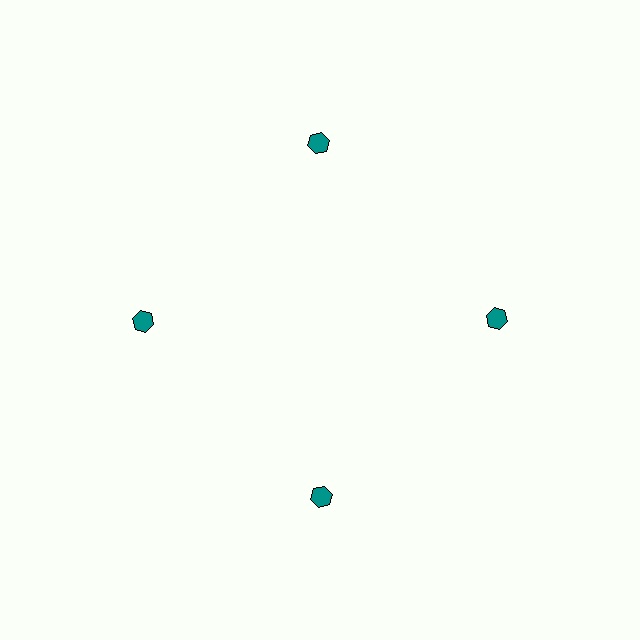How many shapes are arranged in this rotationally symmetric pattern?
There are 4 shapes, arranged in 4 groups of 1.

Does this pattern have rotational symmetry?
Yes, this pattern has 4-fold rotational symmetry. It looks the same after rotating 90 degrees around the center.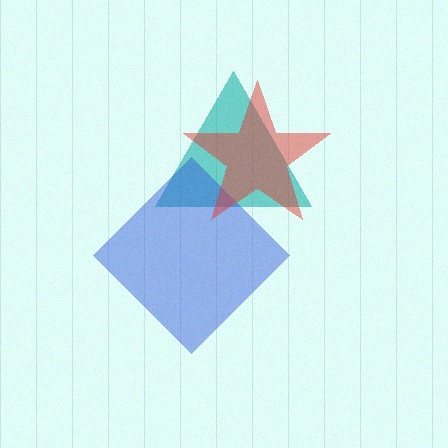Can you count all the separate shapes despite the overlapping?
Yes, there are 3 separate shapes.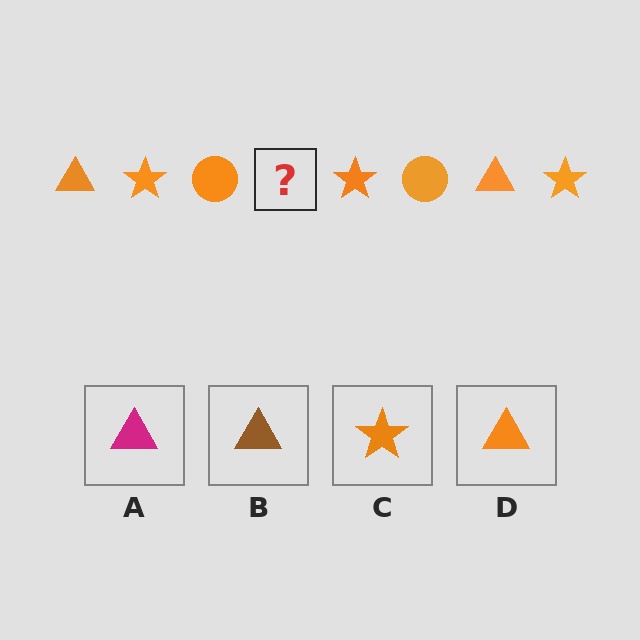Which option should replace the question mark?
Option D.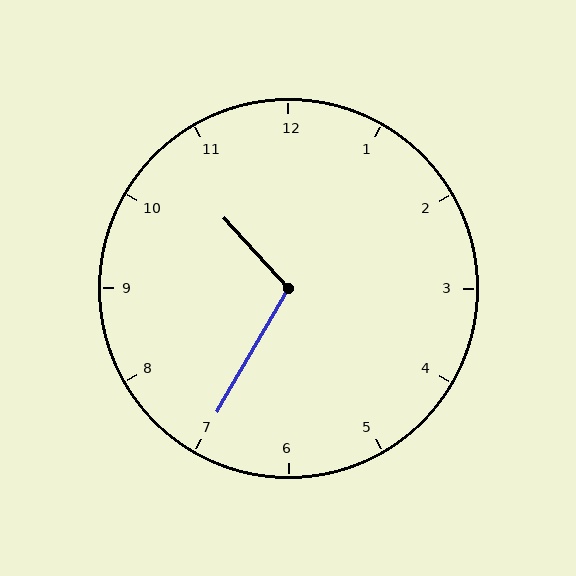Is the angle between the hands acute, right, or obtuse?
It is obtuse.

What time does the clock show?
10:35.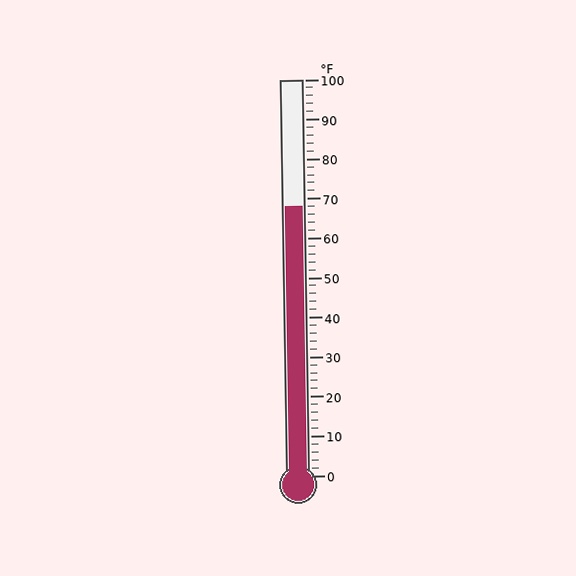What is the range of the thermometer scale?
The thermometer scale ranges from 0°F to 100°F.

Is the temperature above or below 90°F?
The temperature is below 90°F.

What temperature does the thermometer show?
The thermometer shows approximately 68°F.